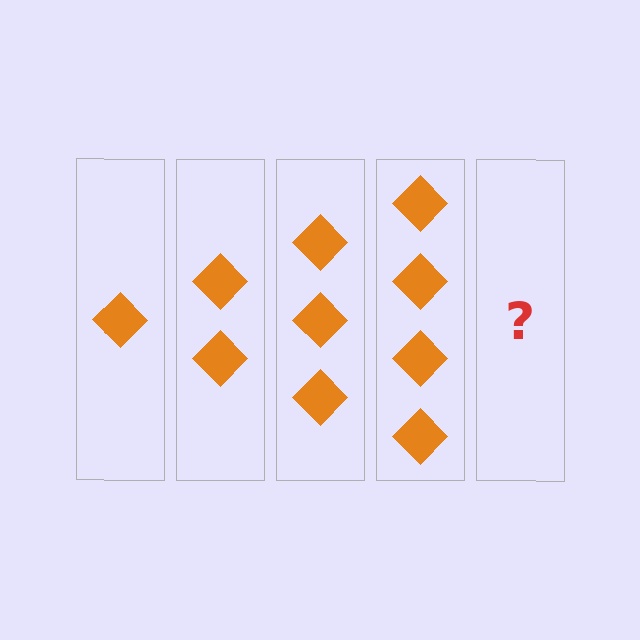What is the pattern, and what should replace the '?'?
The pattern is that each step adds one more diamond. The '?' should be 5 diamonds.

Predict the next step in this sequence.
The next step is 5 diamonds.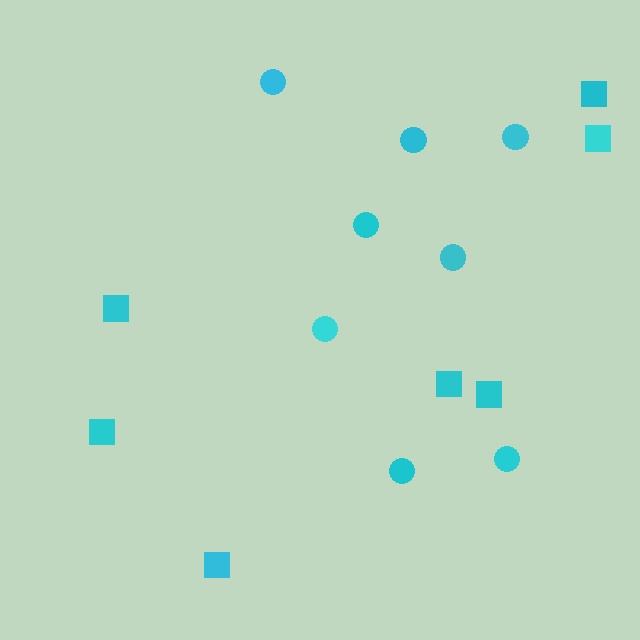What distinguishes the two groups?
There are 2 groups: one group of squares (7) and one group of circles (8).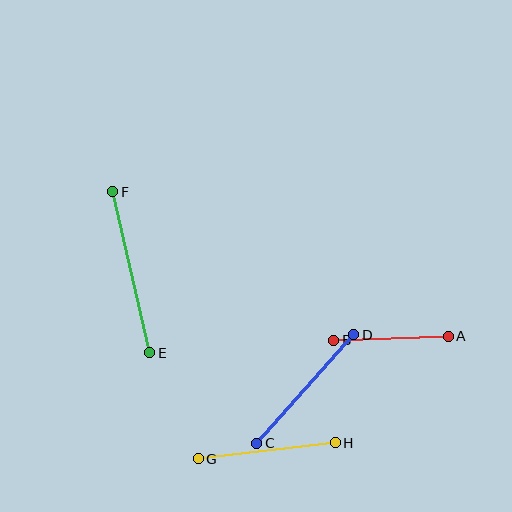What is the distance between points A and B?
The distance is approximately 115 pixels.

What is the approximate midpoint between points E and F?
The midpoint is at approximately (131, 272) pixels.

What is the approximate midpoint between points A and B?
The midpoint is at approximately (391, 338) pixels.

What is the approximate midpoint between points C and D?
The midpoint is at approximately (305, 389) pixels.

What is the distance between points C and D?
The distance is approximately 145 pixels.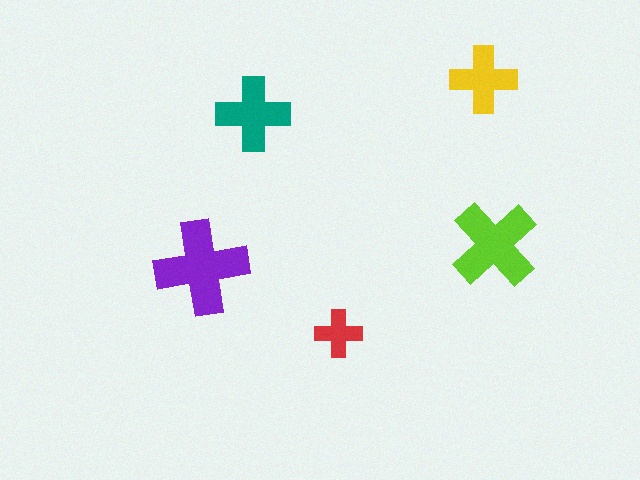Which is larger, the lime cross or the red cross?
The lime one.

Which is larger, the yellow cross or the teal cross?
The teal one.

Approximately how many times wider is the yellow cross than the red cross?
About 1.5 times wider.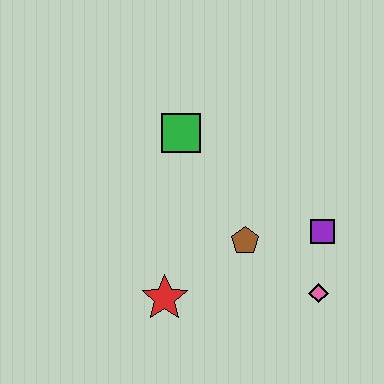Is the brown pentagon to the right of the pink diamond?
No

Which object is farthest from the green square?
The pink diamond is farthest from the green square.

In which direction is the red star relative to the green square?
The red star is below the green square.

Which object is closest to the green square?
The brown pentagon is closest to the green square.